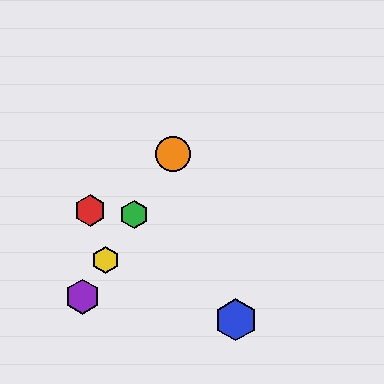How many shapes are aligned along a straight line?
4 shapes (the green hexagon, the yellow hexagon, the purple hexagon, the orange circle) are aligned along a straight line.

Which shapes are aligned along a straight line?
The green hexagon, the yellow hexagon, the purple hexagon, the orange circle are aligned along a straight line.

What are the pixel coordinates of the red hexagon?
The red hexagon is at (90, 210).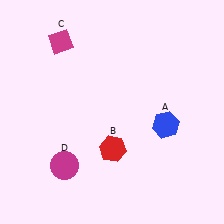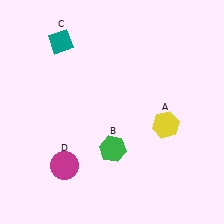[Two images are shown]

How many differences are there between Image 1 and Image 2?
There are 3 differences between the two images.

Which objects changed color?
A changed from blue to yellow. B changed from red to green. C changed from magenta to teal.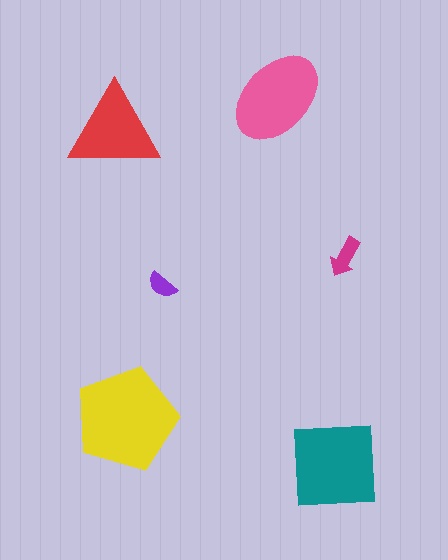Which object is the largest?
The yellow pentagon.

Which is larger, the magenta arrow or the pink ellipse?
The pink ellipse.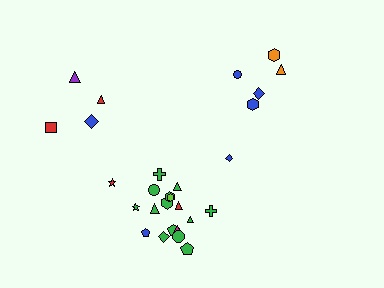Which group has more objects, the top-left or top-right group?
The top-right group.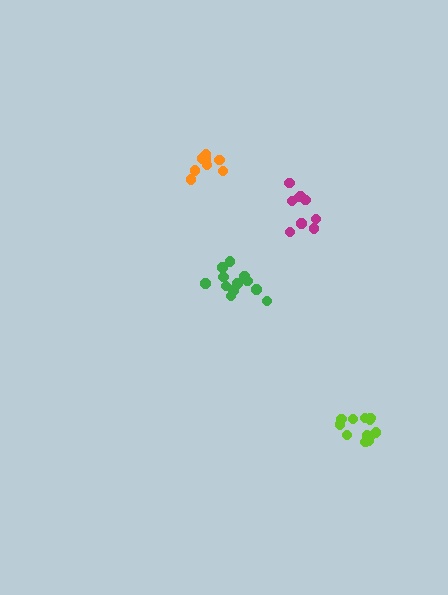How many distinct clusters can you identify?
There are 4 distinct clusters.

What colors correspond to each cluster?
The clusters are colored: orange, lime, green, magenta.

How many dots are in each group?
Group 1: 8 dots, Group 2: 13 dots, Group 3: 12 dots, Group 4: 9 dots (42 total).